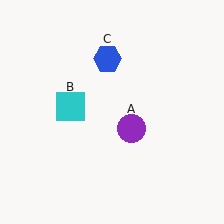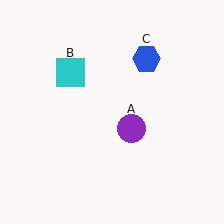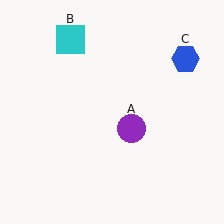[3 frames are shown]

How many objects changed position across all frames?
2 objects changed position: cyan square (object B), blue hexagon (object C).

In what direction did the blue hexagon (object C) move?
The blue hexagon (object C) moved right.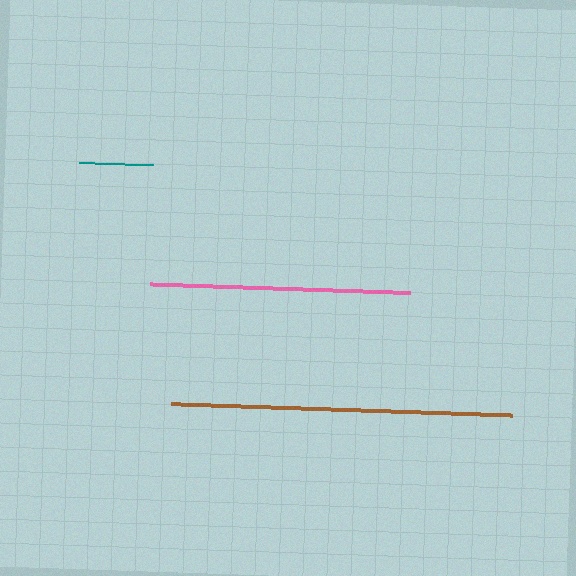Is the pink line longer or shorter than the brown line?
The brown line is longer than the pink line.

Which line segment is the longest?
The brown line is the longest at approximately 341 pixels.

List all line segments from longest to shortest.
From longest to shortest: brown, pink, teal.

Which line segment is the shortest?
The teal line is the shortest at approximately 74 pixels.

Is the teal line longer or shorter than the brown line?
The brown line is longer than the teal line.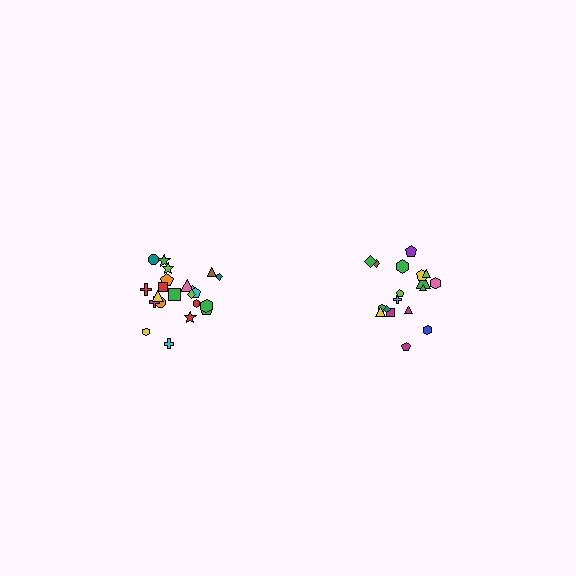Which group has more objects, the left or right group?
The left group.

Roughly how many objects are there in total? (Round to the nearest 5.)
Roughly 40 objects in total.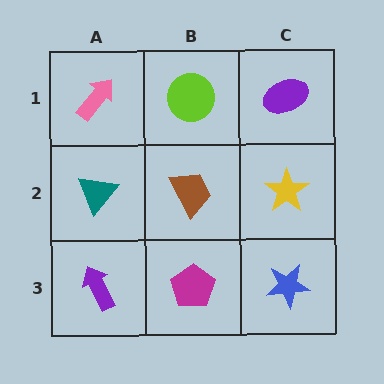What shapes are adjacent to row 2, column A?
A pink arrow (row 1, column A), a purple arrow (row 3, column A), a brown trapezoid (row 2, column B).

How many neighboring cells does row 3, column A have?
2.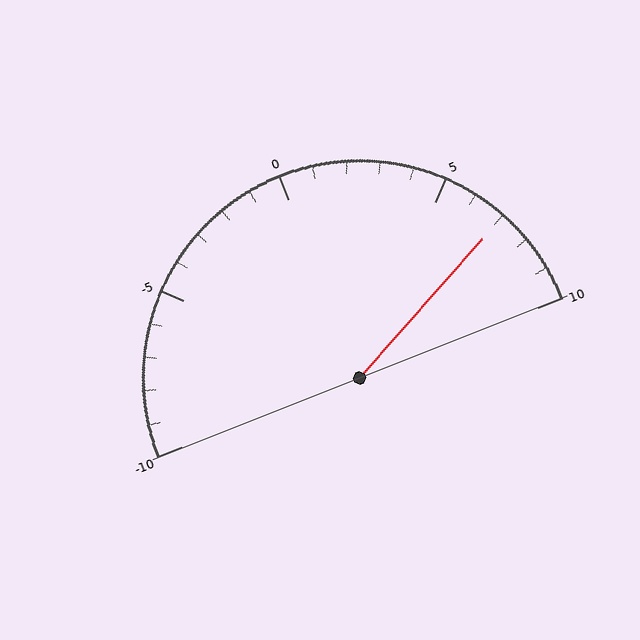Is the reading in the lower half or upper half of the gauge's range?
The reading is in the upper half of the range (-10 to 10).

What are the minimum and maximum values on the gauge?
The gauge ranges from -10 to 10.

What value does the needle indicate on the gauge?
The needle indicates approximately 7.